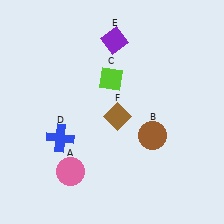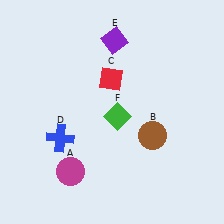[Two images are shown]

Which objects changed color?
A changed from pink to magenta. C changed from lime to red. F changed from brown to green.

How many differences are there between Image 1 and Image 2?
There are 3 differences between the two images.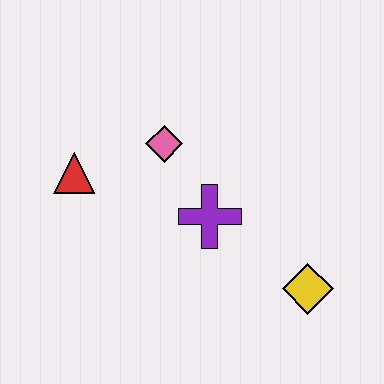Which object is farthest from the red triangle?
The yellow diamond is farthest from the red triangle.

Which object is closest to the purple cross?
The pink diamond is closest to the purple cross.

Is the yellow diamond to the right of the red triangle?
Yes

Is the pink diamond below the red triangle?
No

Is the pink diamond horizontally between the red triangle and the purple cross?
Yes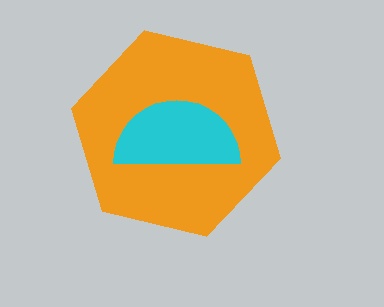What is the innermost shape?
The cyan semicircle.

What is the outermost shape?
The orange hexagon.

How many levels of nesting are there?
2.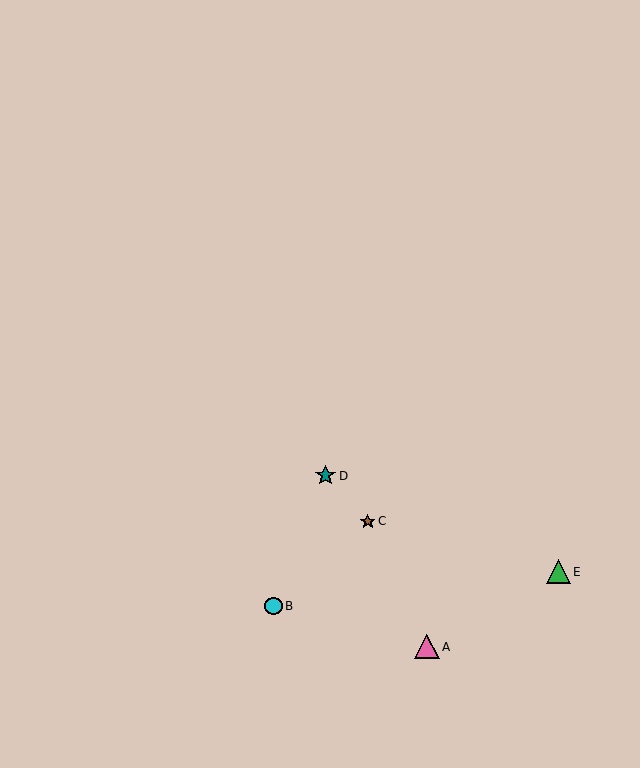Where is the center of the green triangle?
The center of the green triangle is at (558, 572).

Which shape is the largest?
The pink triangle (labeled A) is the largest.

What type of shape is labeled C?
Shape C is a brown star.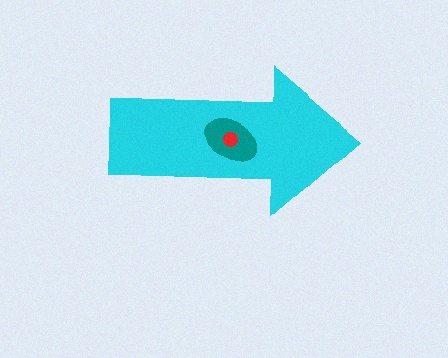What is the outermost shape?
The cyan arrow.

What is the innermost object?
The red circle.